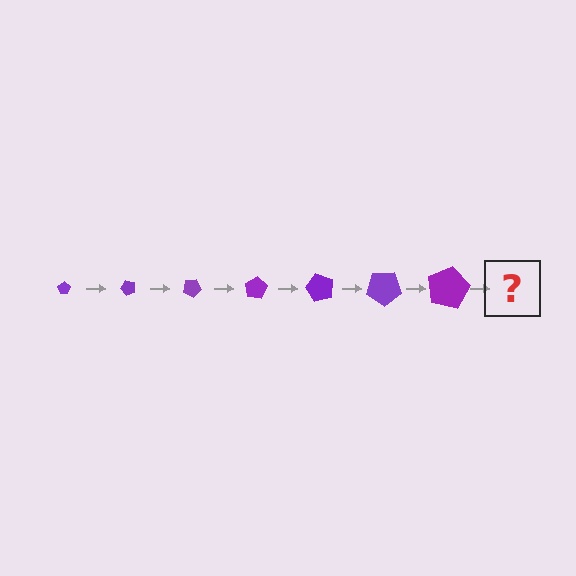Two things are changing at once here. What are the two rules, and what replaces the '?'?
The two rules are that the pentagon grows larger each step and it rotates 50 degrees each step. The '?' should be a pentagon, larger than the previous one and rotated 350 degrees from the start.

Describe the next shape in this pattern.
It should be a pentagon, larger than the previous one and rotated 350 degrees from the start.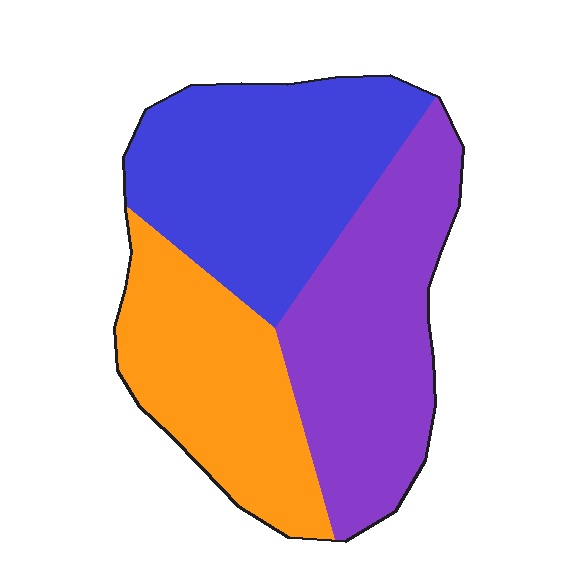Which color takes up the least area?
Orange, at roughly 30%.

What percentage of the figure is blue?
Blue covers about 35% of the figure.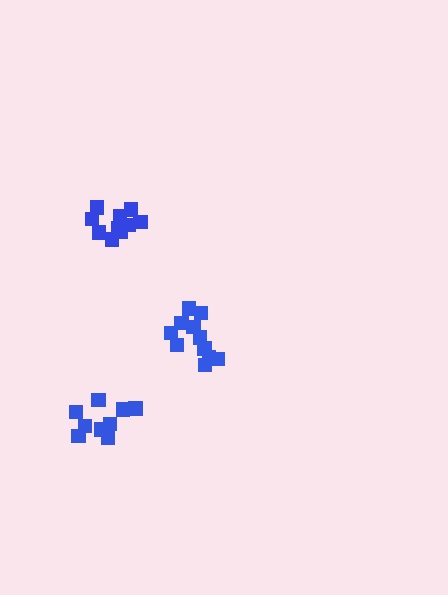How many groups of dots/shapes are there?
There are 3 groups.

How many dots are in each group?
Group 1: 10 dots, Group 2: 11 dots, Group 3: 9 dots (30 total).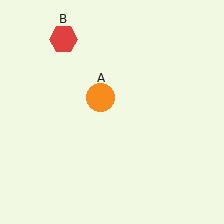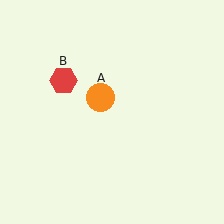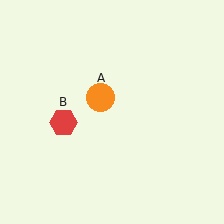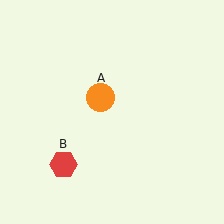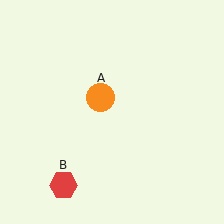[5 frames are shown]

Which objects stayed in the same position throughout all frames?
Orange circle (object A) remained stationary.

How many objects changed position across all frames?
1 object changed position: red hexagon (object B).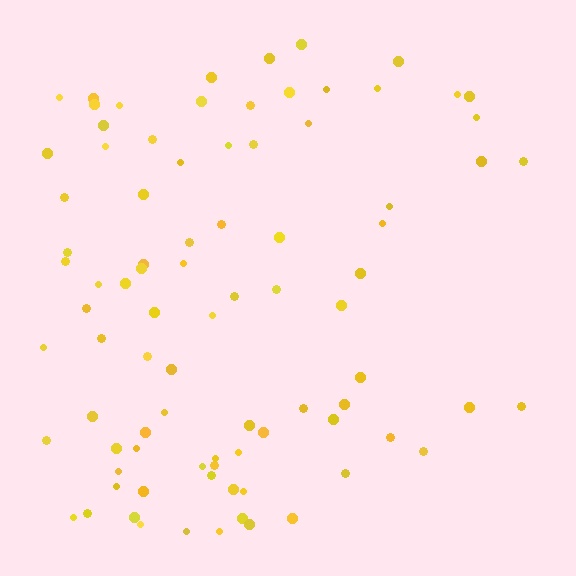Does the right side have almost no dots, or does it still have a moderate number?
Still a moderate number, just noticeably fewer than the left.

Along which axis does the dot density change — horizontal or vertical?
Horizontal.